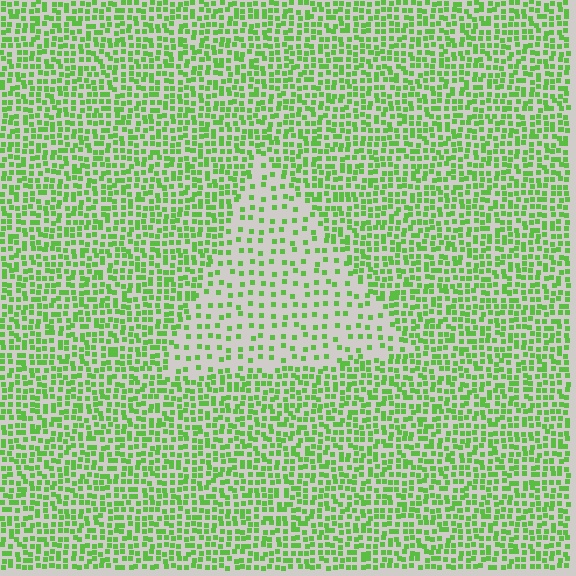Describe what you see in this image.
The image contains small lime elements arranged at two different densities. A triangle-shaped region is visible where the elements are less densely packed than the surrounding area.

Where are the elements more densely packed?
The elements are more densely packed outside the triangle boundary.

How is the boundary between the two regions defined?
The boundary is defined by a change in element density (approximately 2.3x ratio). All elements are the same color, size, and shape.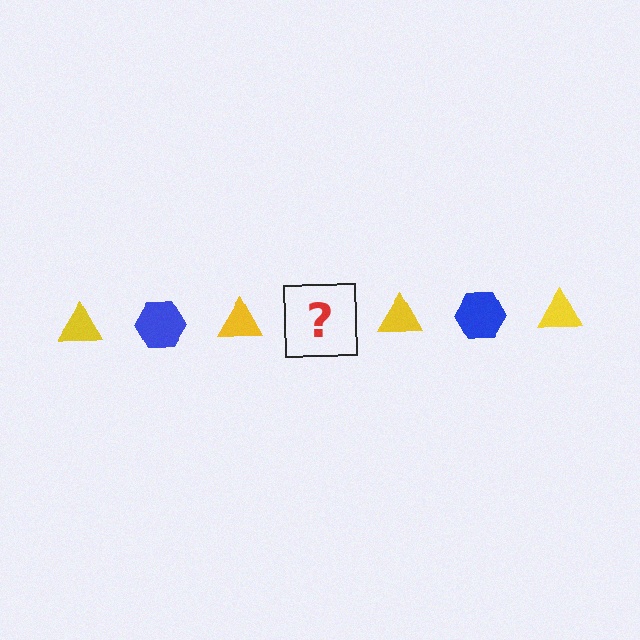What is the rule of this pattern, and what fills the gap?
The rule is that the pattern alternates between yellow triangle and blue hexagon. The gap should be filled with a blue hexagon.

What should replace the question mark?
The question mark should be replaced with a blue hexagon.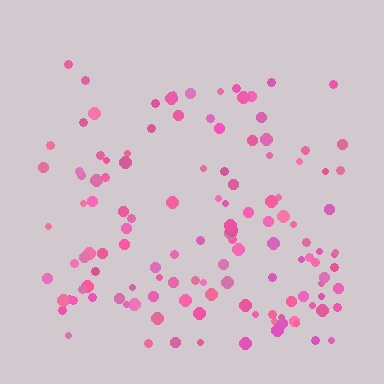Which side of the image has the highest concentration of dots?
The bottom.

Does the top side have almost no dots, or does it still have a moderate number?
Still a moderate number, just noticeably fewer than the bottom.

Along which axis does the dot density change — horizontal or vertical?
Vertical.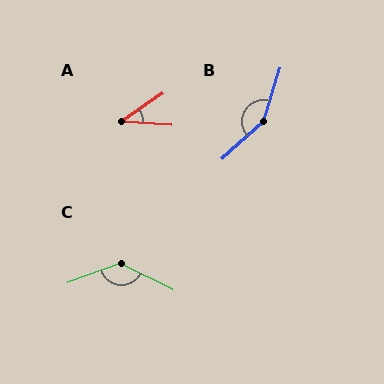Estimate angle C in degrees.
Approximately 134 degrees.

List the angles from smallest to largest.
A (39°), C (134°), B (149°).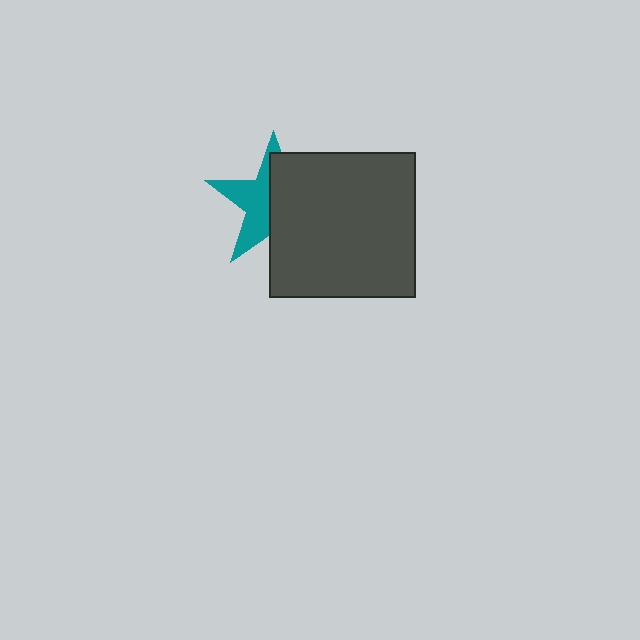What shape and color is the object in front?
The object in front is a dark gray square.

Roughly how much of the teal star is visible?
About half of it is visible (roughly 46%).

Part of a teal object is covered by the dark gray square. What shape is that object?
It is a star.